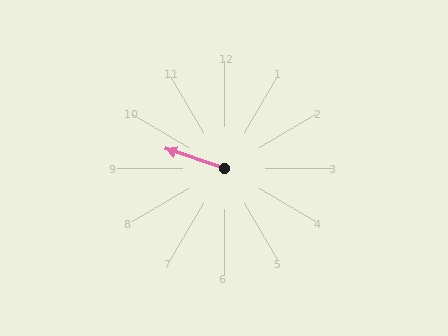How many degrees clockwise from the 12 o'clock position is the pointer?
Approximately 288 degrees.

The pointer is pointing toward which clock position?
Roughly 10 o'clock.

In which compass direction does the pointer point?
West.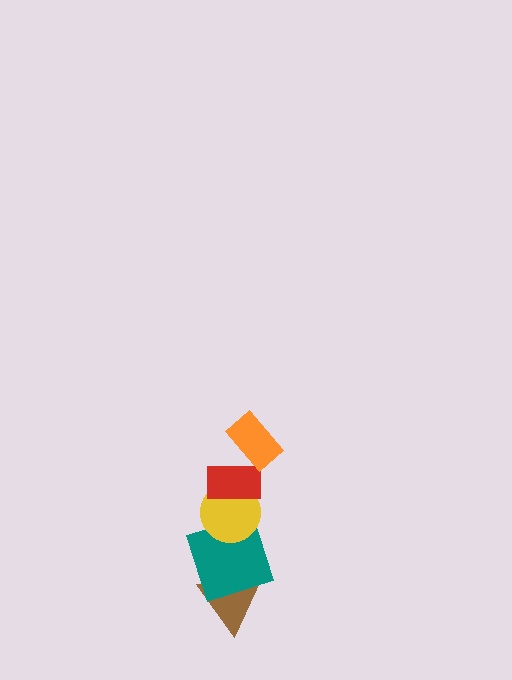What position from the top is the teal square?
The teal square is 4th from the top.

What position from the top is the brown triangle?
The brown triangle is 5th from the top.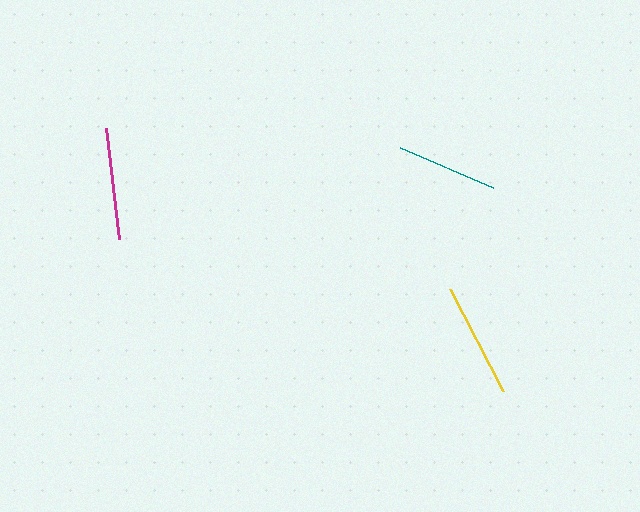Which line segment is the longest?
The yellow line is the longest at approximately 115 pixels.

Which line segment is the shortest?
The teal line is the shortest at approximately 102 pixels.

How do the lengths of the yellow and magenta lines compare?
The yellow and magenta lines are approximately the same length.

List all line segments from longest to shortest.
From longest to shortest: yellow, magenta, teal.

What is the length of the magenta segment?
The magenta segment is approximately 112 pixels long.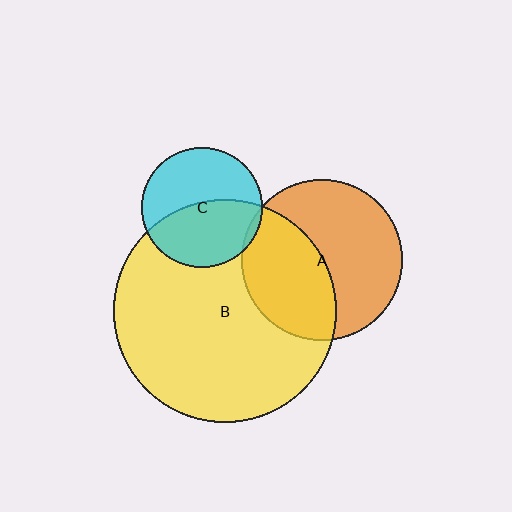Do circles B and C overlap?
Yes.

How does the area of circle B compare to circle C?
Approximately 3.4 times.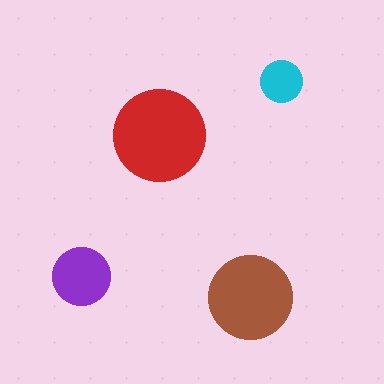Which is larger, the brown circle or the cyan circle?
The brown one.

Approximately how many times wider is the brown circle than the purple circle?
About 1.5 times wider.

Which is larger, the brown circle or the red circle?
The red one.